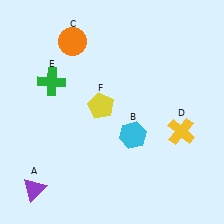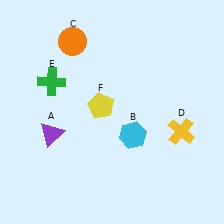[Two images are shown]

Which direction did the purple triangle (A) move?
The purple triangle (A) moved up.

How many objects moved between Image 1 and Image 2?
1 object moved between the two images.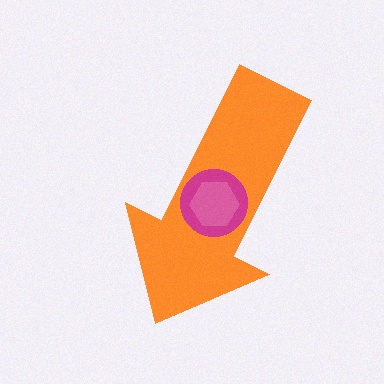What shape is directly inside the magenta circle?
The pink hexagon.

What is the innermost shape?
The pink hexagon.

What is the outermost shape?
The orange arrow.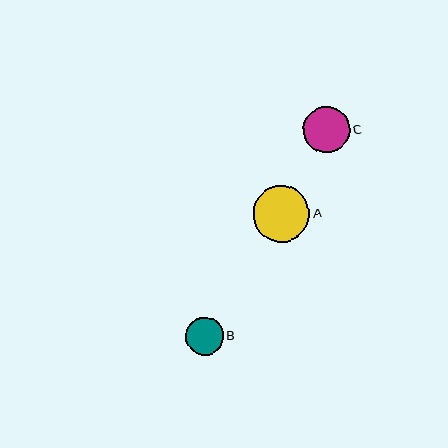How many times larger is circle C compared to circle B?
Circle C is approximately 1.2 times the size of circle B.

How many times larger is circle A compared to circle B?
Circle A is approximately 1.5 times the size of circle B.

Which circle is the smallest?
Circle B is the smallest with a size of approximately 37 pixels.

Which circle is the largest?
Circle A is the largest with a size of approximately 56 pixels.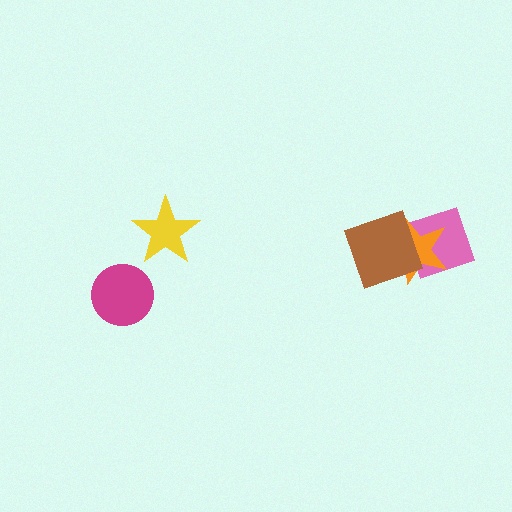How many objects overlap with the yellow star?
0 objects overlap with the yellow star.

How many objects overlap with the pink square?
2 objects overlap with the pink square.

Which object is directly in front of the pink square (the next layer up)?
The orange star is directly in front of the pink square.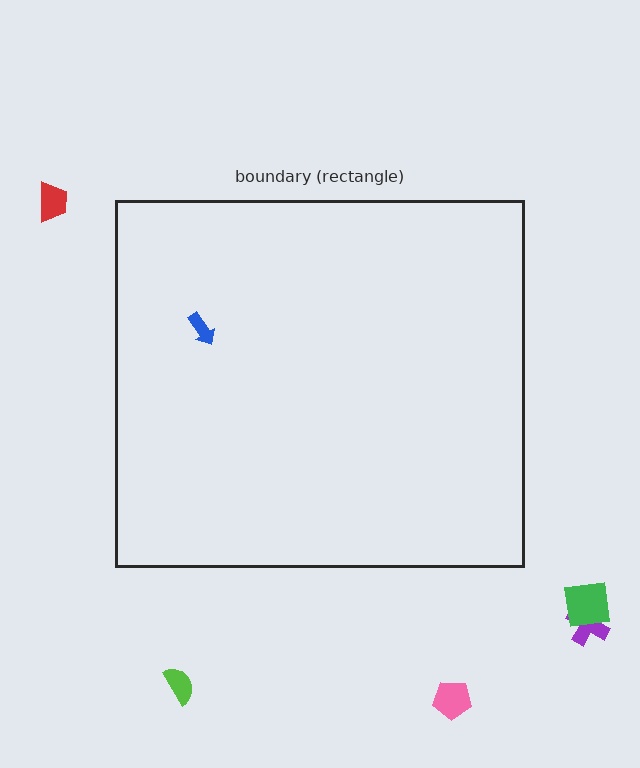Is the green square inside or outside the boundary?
Outside.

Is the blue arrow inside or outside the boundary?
Inside.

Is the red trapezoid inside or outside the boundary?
Outside.